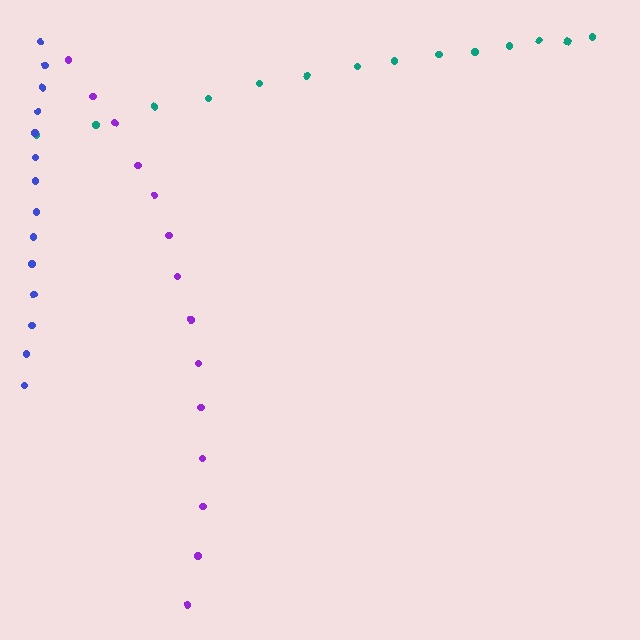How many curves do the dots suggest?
There are 3 distinct paths.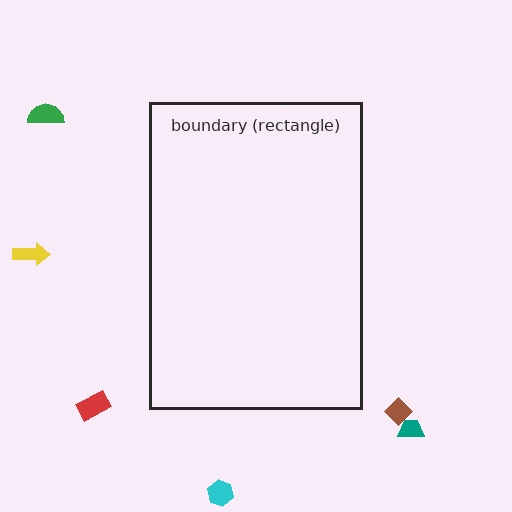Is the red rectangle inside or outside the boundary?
Outside.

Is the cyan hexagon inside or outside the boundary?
Outside.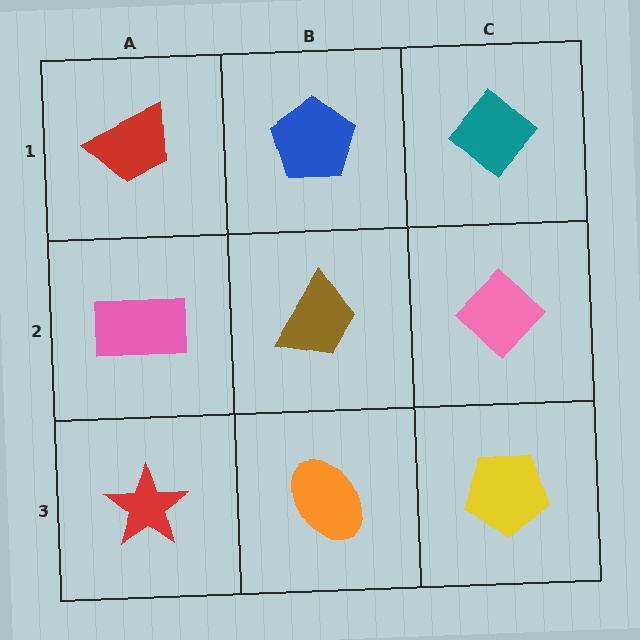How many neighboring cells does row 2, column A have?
3.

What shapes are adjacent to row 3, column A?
A pink rectangle (row 2, column A), an orange ellipse (row 3, column B).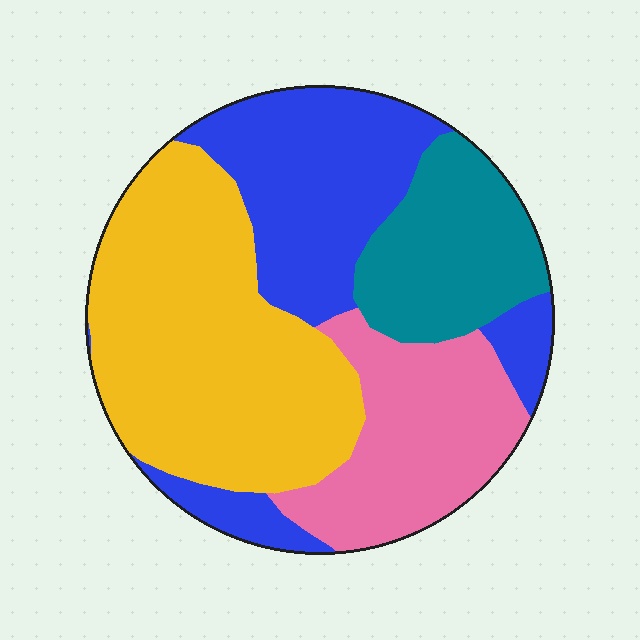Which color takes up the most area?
Yellow, at roughly 35%.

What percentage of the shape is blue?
Blue takes up between a quarter and a half of the shape.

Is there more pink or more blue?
Blue.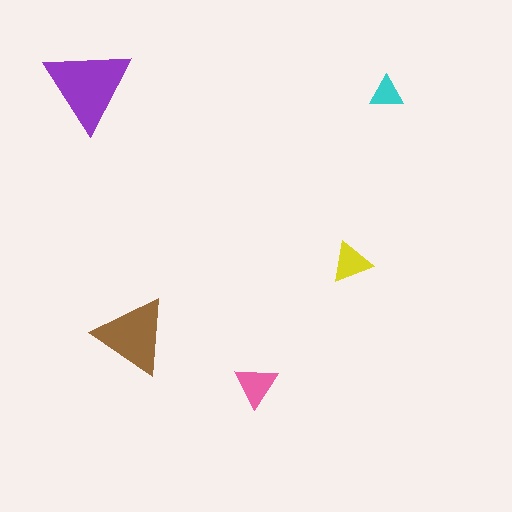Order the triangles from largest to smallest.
the purple one, the brown one, the pink one, the yellow one, the cyan one.